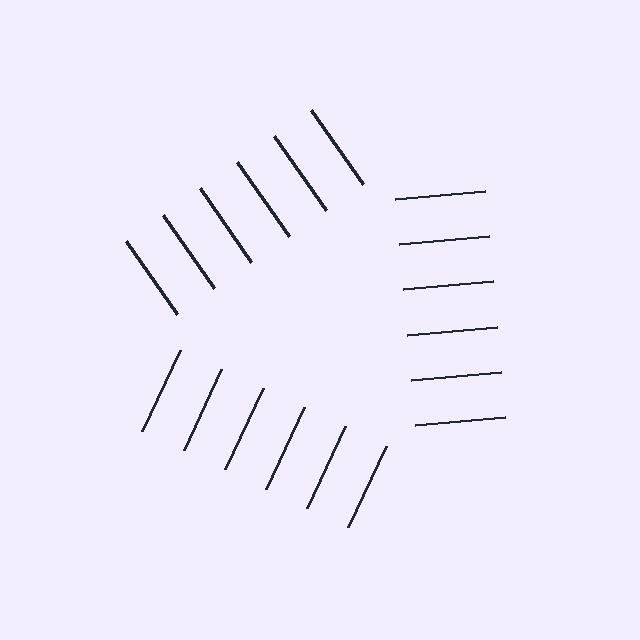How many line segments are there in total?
18 — 6 along each of the 3 edges.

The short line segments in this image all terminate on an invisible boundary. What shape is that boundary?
An illusory triangle — the line segments terminate on its edges but no continuous stroke is drawn.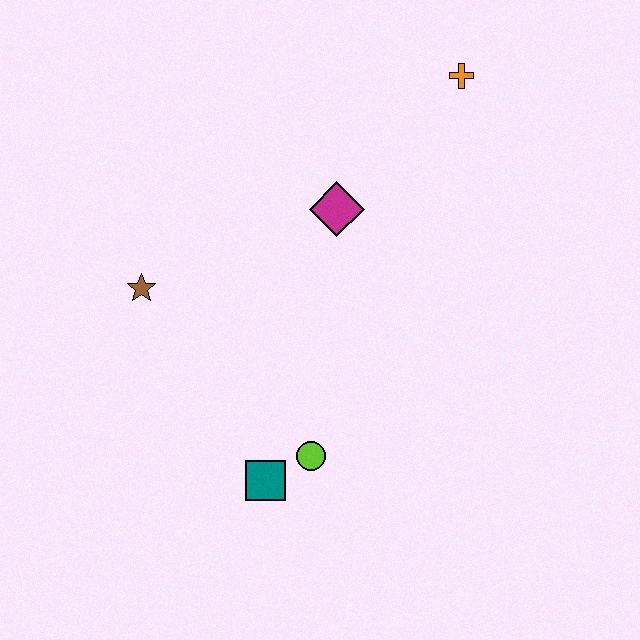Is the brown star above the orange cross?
No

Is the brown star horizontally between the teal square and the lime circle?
No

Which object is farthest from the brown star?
The orange cross is farthest from the brown star.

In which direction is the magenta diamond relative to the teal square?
The magenta diamond is above the teal square.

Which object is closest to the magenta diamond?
The orange cross is closest to the magenta diamond.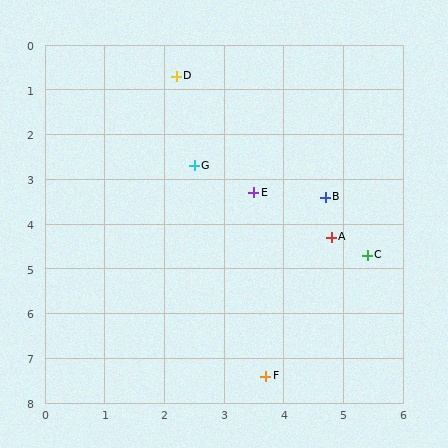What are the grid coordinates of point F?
Point F is at approximately (3.7, 7.4).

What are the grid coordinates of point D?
Point D is at approximately (2.2, 0.7).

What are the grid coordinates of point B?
Point B is at approximately (4.7, 3.4).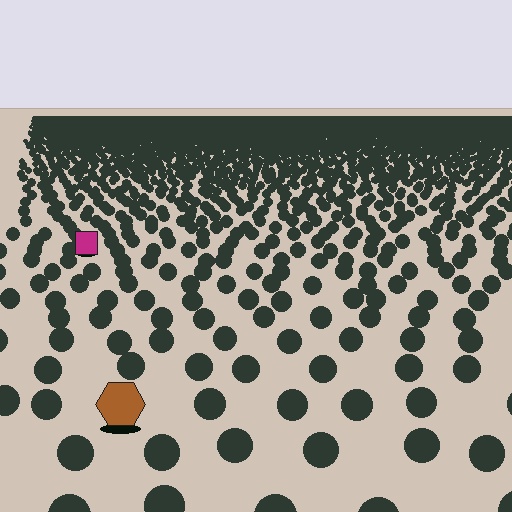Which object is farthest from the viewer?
The magenta square is farthest from the viewer. It appears smaller and the ground texture around it is denser.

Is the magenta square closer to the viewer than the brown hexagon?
No. The brown hexagon is closer — you can tell from the texture gradient: the ground texture is coarser near it.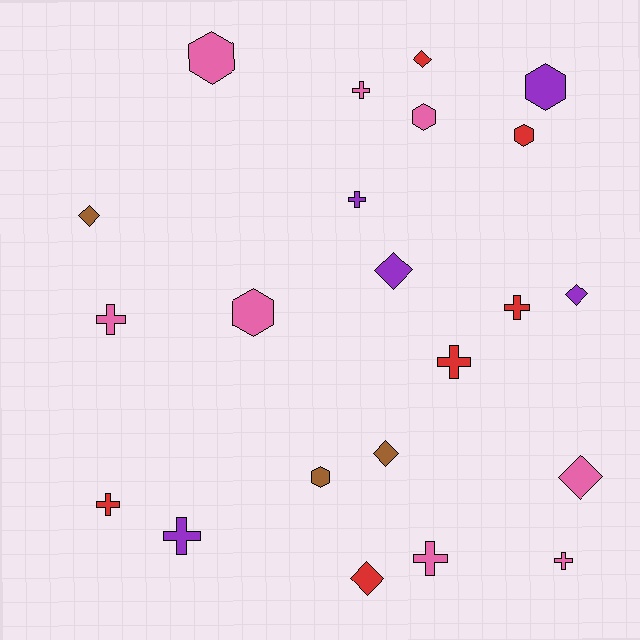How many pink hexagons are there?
There are 3 pink hexagons.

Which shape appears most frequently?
Cross, with 9 objects.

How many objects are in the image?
There are 22 objects.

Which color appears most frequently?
Pink, with 8 objects.